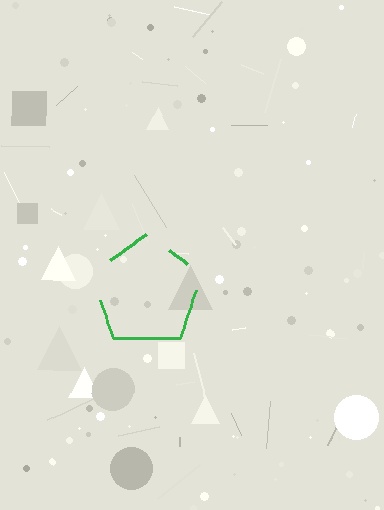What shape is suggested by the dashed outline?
The dashed outline suggests a pentagon.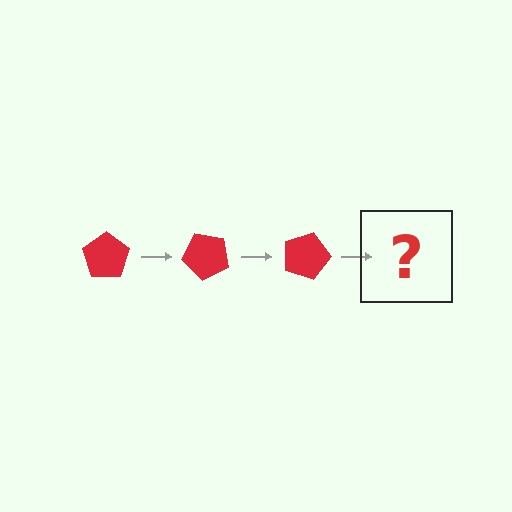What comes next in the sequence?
The next element should be a red pentagon rotated 135 degrees.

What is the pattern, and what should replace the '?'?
The pattern is that the pentagon rotates 45 degrees each step. The '?' should be a red pentagon rotated 135 degrees.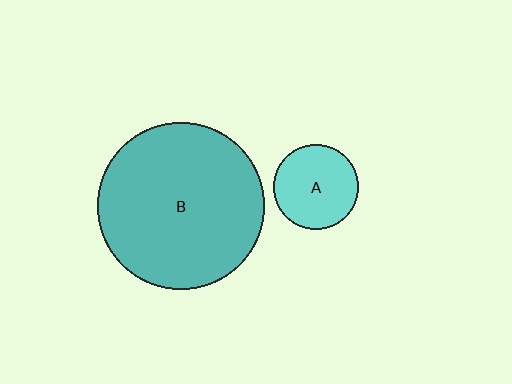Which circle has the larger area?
Circle B (teal).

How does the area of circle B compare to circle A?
Approximately 3.8 times.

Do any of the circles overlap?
No, none of the circles overlap.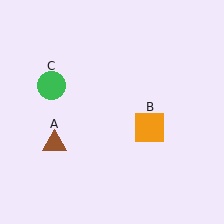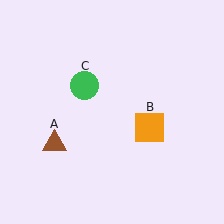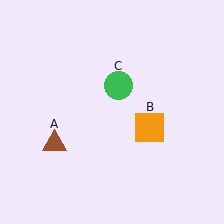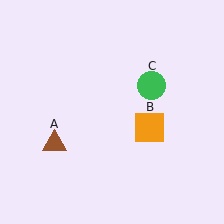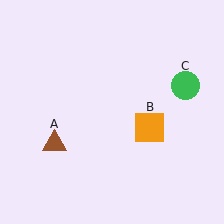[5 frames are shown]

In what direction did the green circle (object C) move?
The green circle (object C) moved right.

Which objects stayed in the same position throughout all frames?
Brown triangle (object A) and orange square (object B) remained stationary.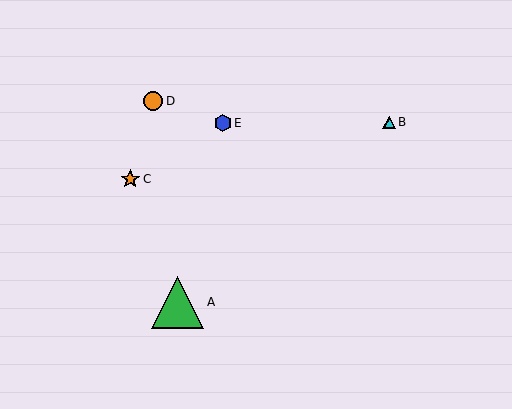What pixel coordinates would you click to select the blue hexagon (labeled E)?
Click at (223, 123) to select the blue hexagon E.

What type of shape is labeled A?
Shape A is a green triangle.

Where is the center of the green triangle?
The center of the green triangle is at (177, 302).